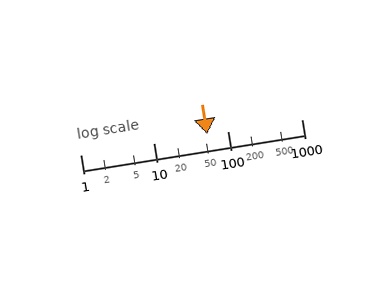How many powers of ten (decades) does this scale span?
The scale spans 3 decades, from 1 to 1000.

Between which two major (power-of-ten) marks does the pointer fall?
The pointer is between 10 and 100.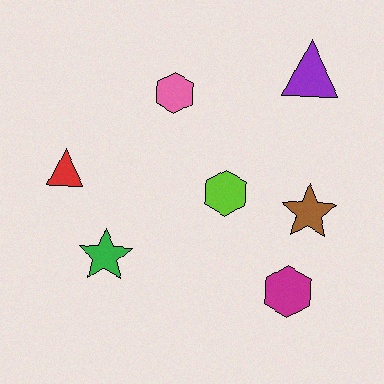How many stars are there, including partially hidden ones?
There are 2 stars.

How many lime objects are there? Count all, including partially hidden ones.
There is 1 lime object.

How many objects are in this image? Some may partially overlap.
There are 7 objects.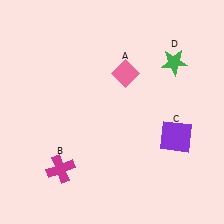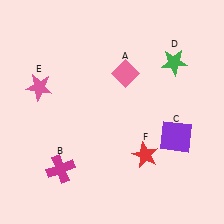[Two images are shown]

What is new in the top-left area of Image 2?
A pink star (E) was added in the top-left area of Image 2.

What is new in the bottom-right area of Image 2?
A red star (F) was added in the bottom-right area of Image 2.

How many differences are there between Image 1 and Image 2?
There are 2 differences between the two images.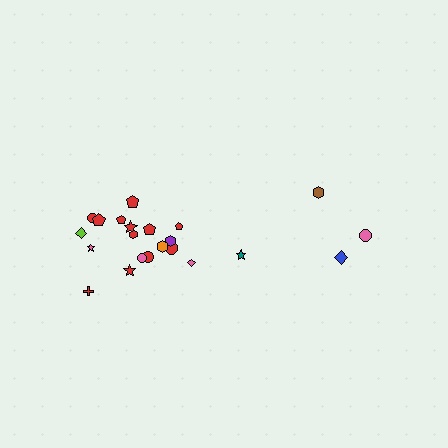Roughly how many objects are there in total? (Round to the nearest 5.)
Roughly 20 objects in total.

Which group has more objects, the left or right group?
The left group.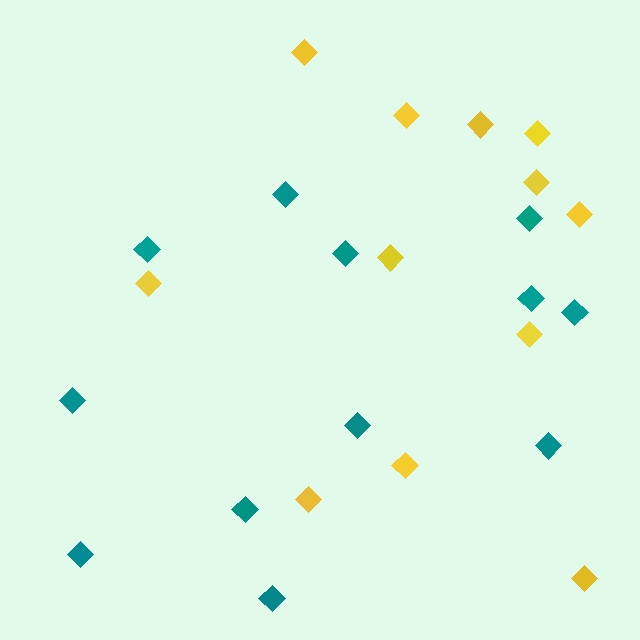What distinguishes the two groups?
There are 2 groups: one group of teal diamonds (12) and one group of yellow diamonds (12).